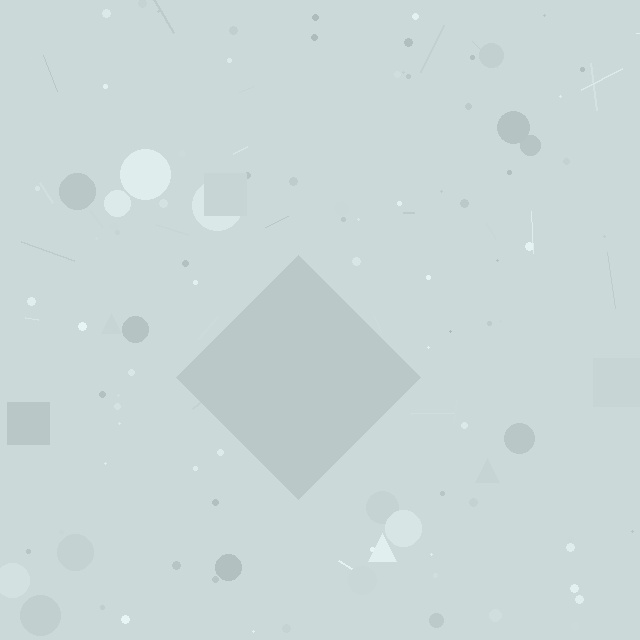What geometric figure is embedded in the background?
A diamond is embedded in the background.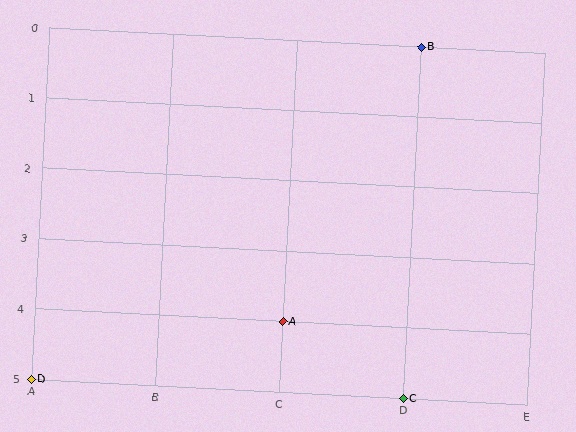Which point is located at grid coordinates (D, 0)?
Point B is at (D, 0).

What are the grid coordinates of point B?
Point B is at grid coordinates (D, 0).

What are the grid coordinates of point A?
Point A is at grid coordinates (C, 4).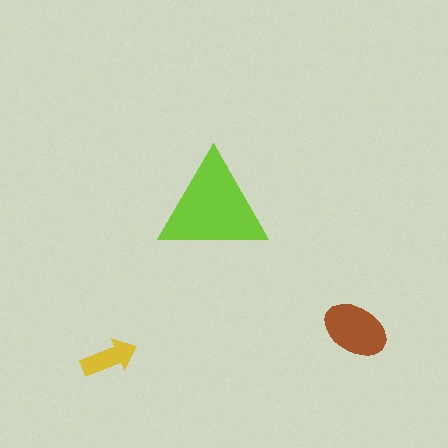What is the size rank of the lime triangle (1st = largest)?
1st.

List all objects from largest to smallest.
The lime triangle, the brown ellipse, the yellow arrow.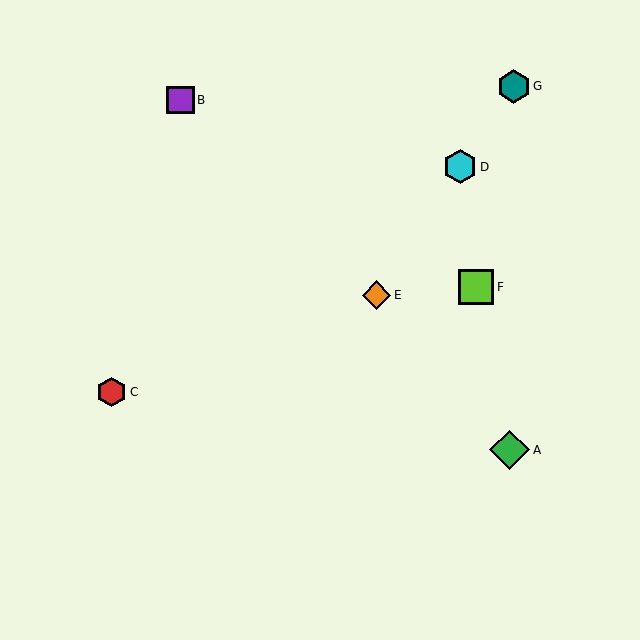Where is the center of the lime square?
The center of the lime square is at (476, 287).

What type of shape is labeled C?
Shape C is a red hexagon.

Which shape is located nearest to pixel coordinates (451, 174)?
The cyan hexagon (labeled D) at (460, 167) is nearest to that location.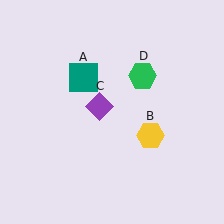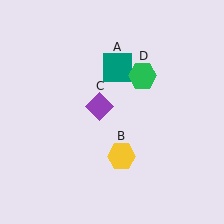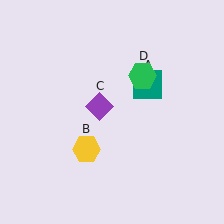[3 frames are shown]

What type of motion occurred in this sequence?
The teal square (object A), yellow hexagon (object B) rotated clockwise around the center of the scene.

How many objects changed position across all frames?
2 objects changed position: teal square (object A), yellow hexagon (object B).